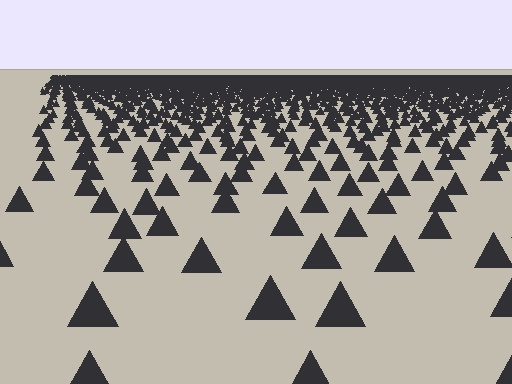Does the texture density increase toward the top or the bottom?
Density increases toward the top.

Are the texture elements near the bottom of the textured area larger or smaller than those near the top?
Larger. Near the bottom, elements are closer to the viewer and appear at a bigger on-screen size.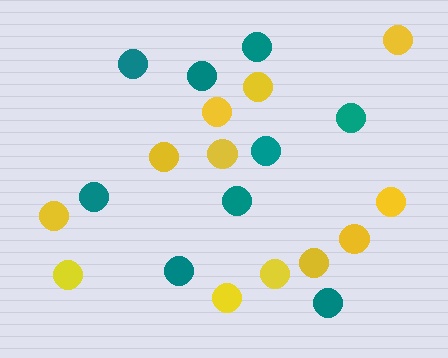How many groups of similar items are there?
There are 2 groups: one group of yellow circles (12) and one group of teal circles (9).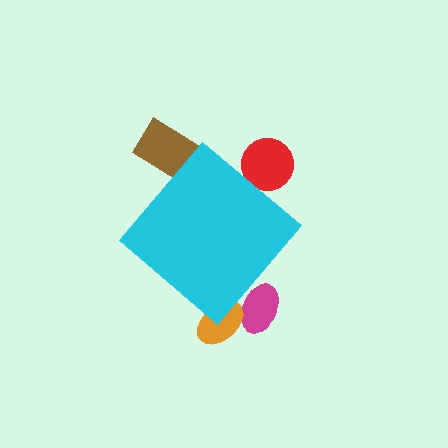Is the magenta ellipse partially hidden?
Yes, the magenta ellipse is partially hidden behind the cyan diamond.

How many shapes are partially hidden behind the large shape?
4 shapes are partially hidden.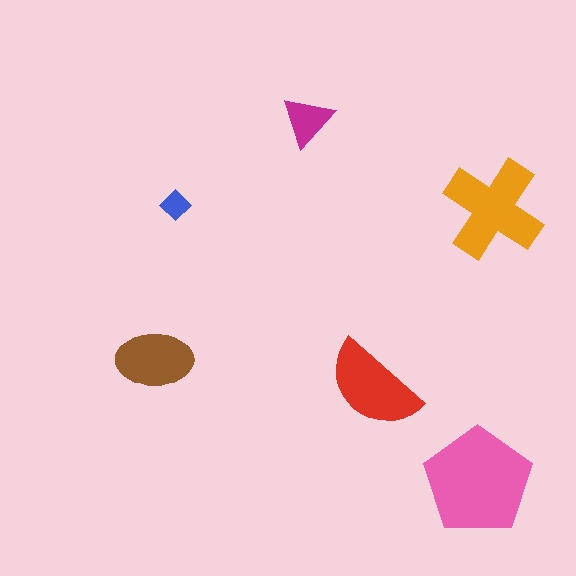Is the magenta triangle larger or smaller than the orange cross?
Smaller.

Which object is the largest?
The pink pentagon.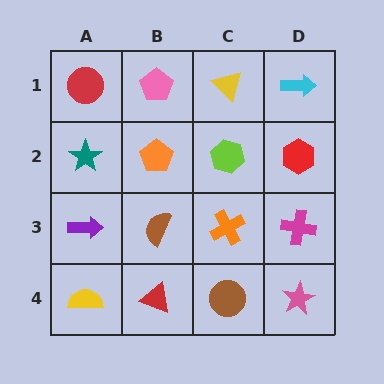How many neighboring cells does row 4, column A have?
2.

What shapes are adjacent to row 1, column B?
An orange pentagon (row 2, column B), a red circle (row 1, column A), a yellow triangle (row 1, column C).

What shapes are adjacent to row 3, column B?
An orange pentagon (row 2, column B), a red triangle (row 4, column B), a purple arrow (row 3, column A), an orange cross (row 3, column C).